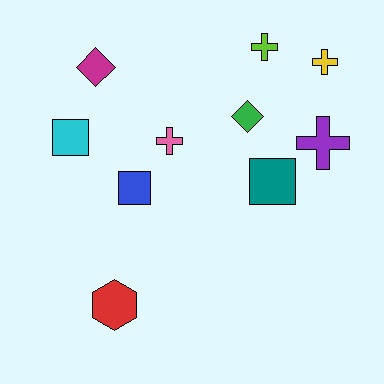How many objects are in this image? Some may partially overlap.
There are 10 objects.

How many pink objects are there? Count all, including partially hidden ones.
There is 1 pink object.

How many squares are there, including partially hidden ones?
There are 3 squares.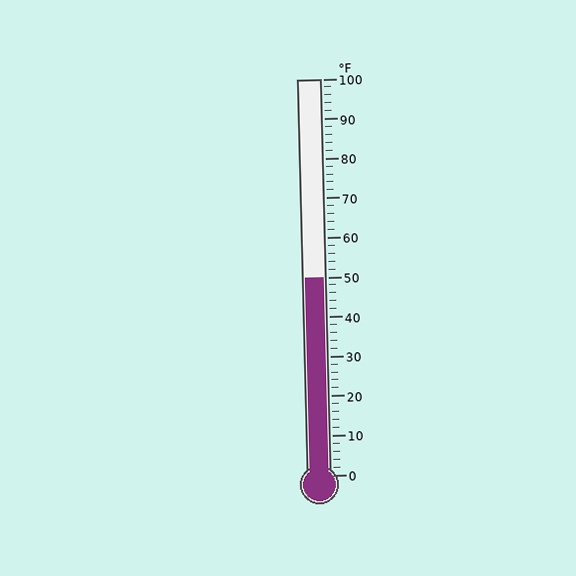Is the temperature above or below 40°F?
The temperature is above 40°F.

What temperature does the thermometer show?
The thermometer shows approximately 50°F.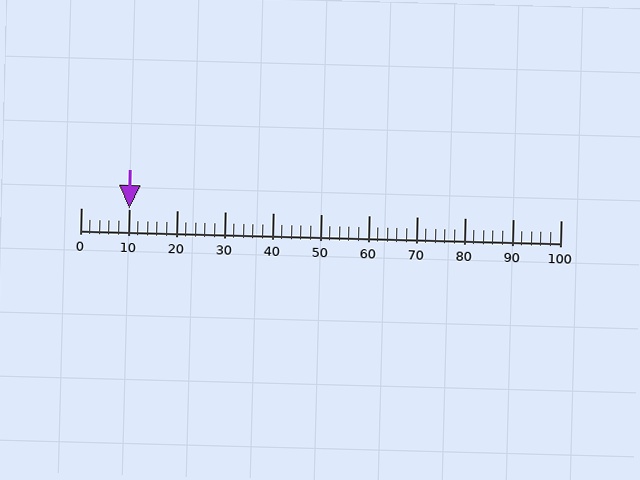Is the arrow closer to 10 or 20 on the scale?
The arrow is closer to 10.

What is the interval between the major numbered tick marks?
The major tick marks are spaced 10 units apart.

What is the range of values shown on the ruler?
The ruler shows values from 0 to 100.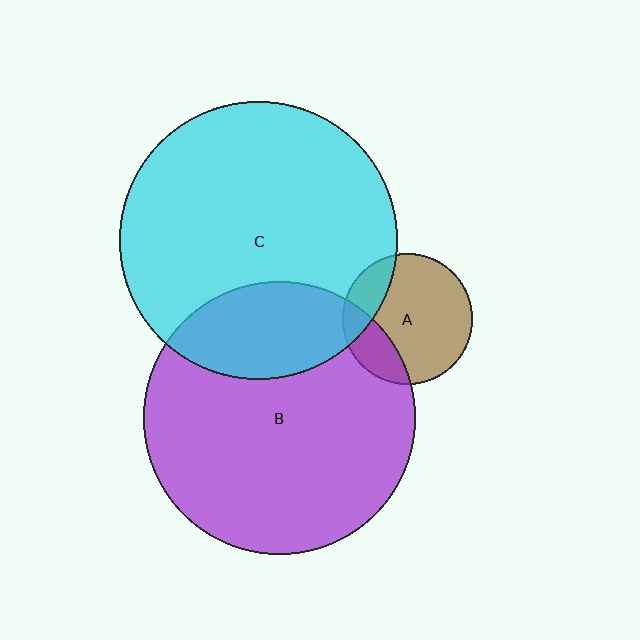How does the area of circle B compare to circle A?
Approximately 4.4 times.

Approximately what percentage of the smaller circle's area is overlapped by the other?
Approximately 20%.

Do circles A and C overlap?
Yes.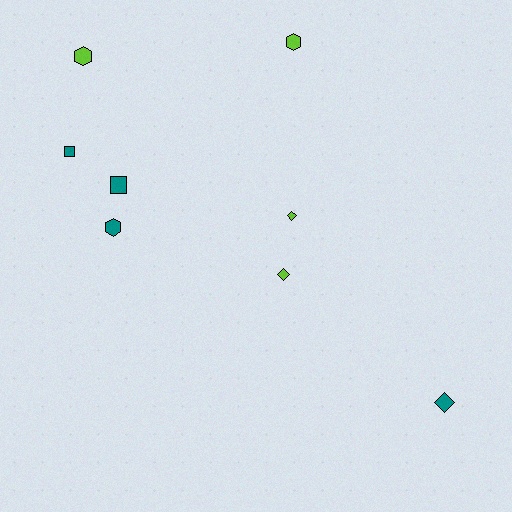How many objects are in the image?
There are 8 objects.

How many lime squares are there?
There are no lime squares.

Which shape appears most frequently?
Hexagon, with 3 objects.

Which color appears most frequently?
Teal, with 4 objects.